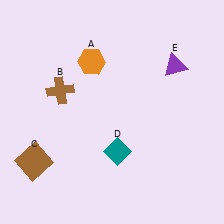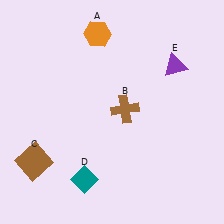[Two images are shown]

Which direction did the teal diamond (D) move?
The teal diamond (D) moved left.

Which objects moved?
The objects that moved are: the orange hexagon (A), the brown cross (B), the teal diamond (D).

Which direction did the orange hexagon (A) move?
The orange hexagon (A) moved up.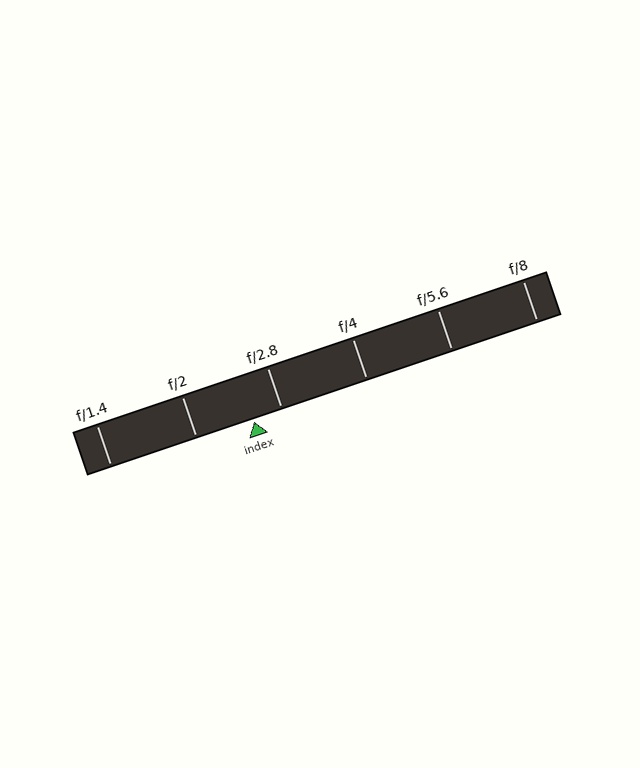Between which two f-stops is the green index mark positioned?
The index mark is between f/2 and f/2.8.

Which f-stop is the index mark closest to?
The index mark is closest to f/2.8.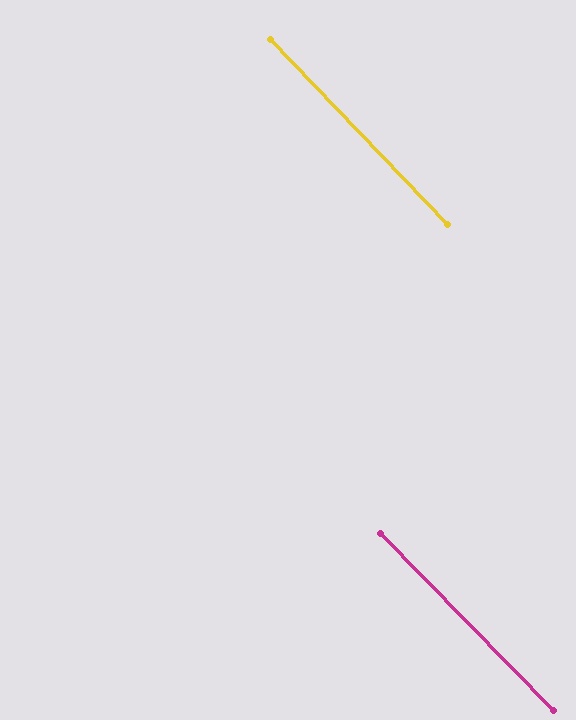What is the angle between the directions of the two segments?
Approximately 1 degree.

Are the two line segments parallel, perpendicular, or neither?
Parallel — their directions differ by only 0.6°.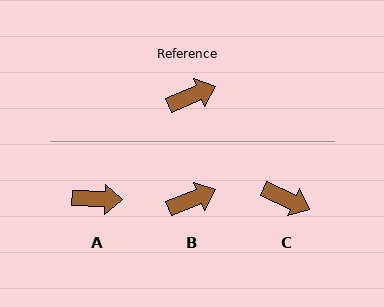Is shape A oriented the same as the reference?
No, it is off by about 24 degrees.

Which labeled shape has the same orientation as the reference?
B.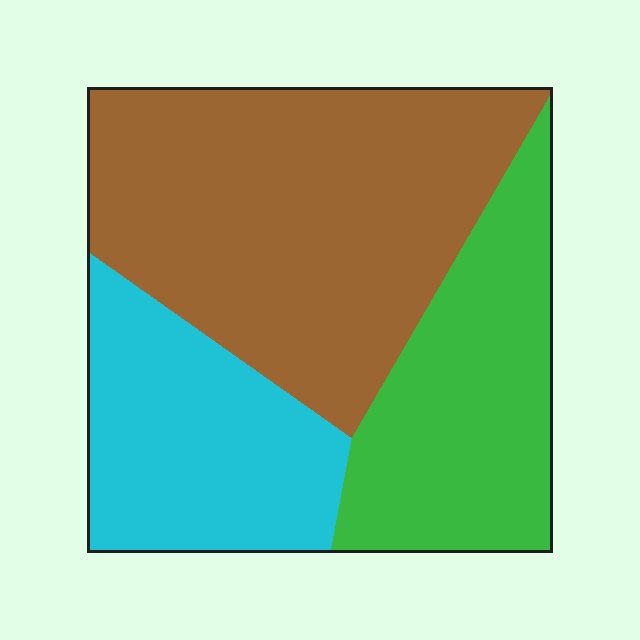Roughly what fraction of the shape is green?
Green takes up about one quarter (1/4) of the shape.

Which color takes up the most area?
Brown, at roughly 50%.